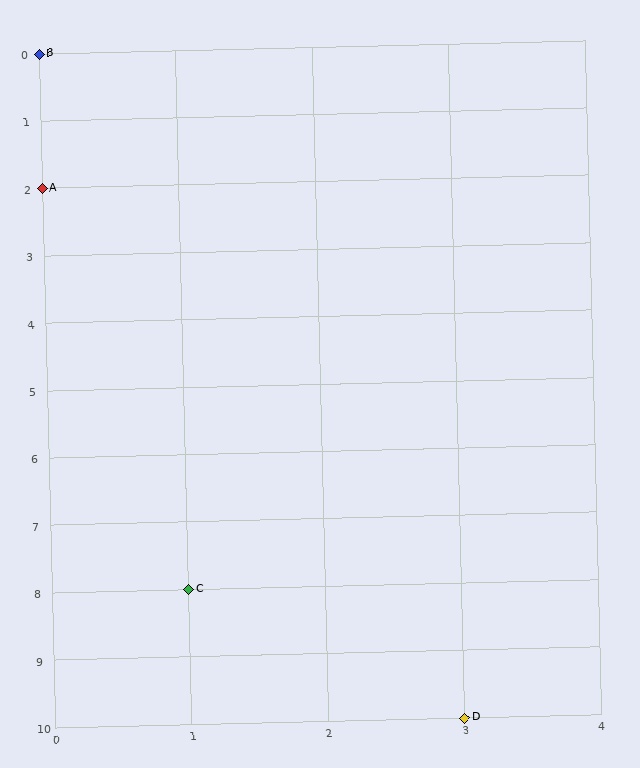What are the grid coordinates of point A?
Point A is at grid coordinates (0, 2).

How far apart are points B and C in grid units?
Points B and C are 1 column and 8 rows apart (about 8.1 grid units diagonally).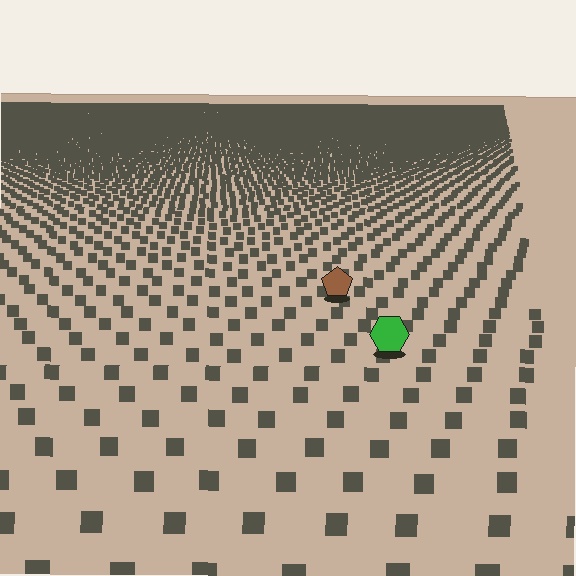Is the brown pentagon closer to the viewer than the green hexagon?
No. The green hexagon is closer — you can tell from the texture gradient: the ground texture is coarser near it.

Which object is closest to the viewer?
The green hexagon is closest. The texture marks near it are larger and more spread out.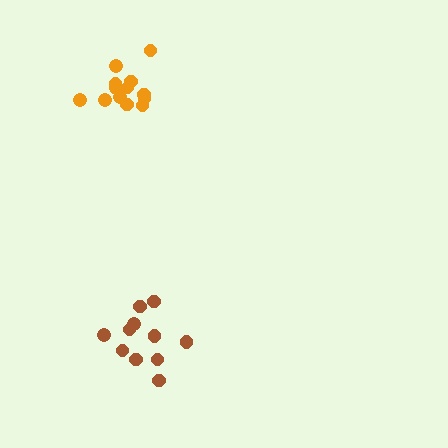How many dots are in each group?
Group 1: 11 dots, Group 2: 13 dots (24 total).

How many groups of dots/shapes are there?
There are 2 groups.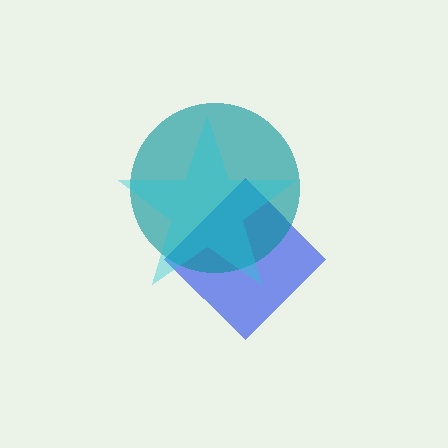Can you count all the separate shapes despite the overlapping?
Yes, there are 3 separate shapes.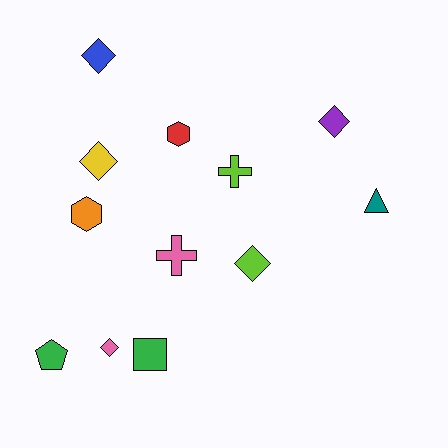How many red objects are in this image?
There is 1 red object.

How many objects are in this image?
There are 12 objects.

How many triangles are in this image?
There is 1 triangle.